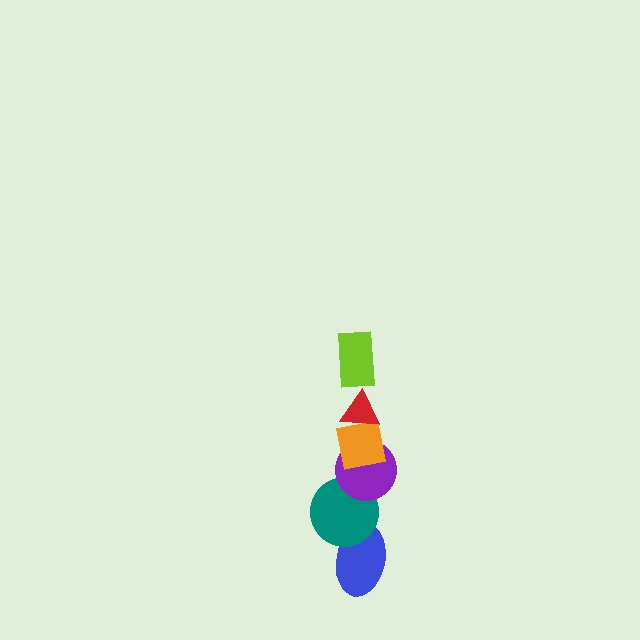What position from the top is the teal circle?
The teal circle is 5th from the top.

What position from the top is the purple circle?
The purple circle is 4th from the top.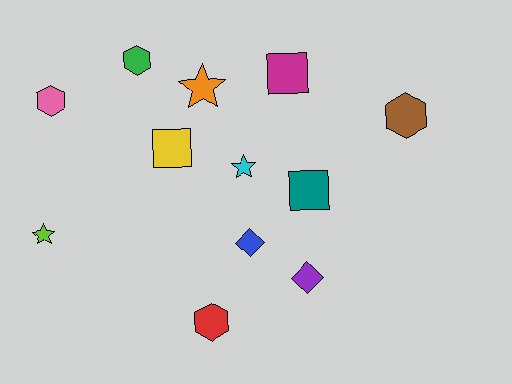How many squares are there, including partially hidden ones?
There are 3 squares.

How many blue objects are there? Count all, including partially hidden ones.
There is 1 blue object.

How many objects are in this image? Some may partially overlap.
There are 12 objects.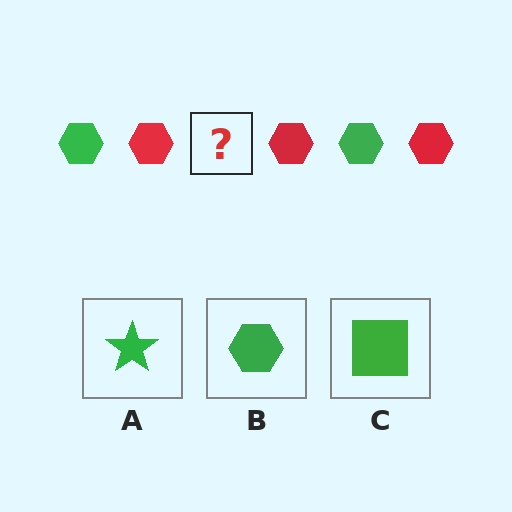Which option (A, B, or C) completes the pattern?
B.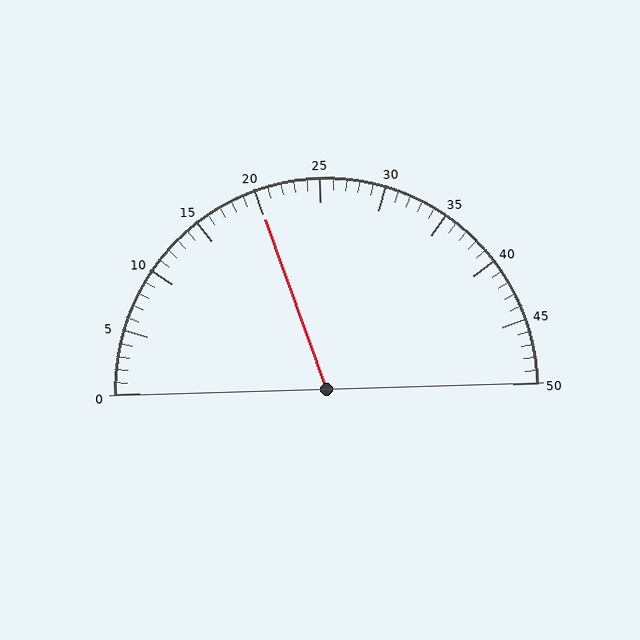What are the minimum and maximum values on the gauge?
The gauge ranges from 0 to 50.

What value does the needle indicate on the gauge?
The needle indicates approximately 20.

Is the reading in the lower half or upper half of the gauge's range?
The reading is in the lower half of the range (0 to 50).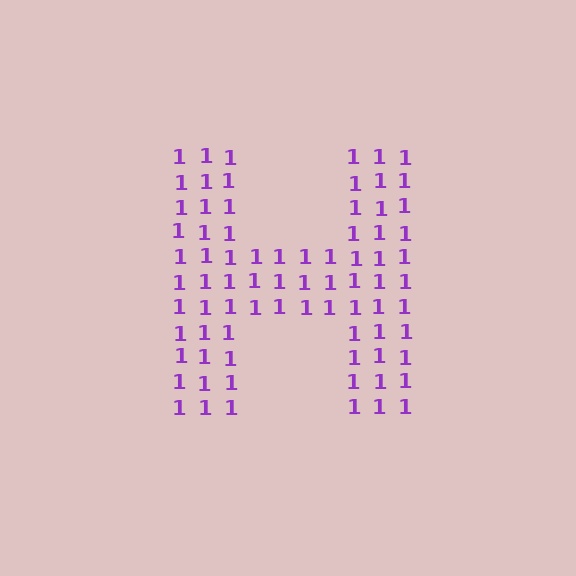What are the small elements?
The small elements are digit 1's.